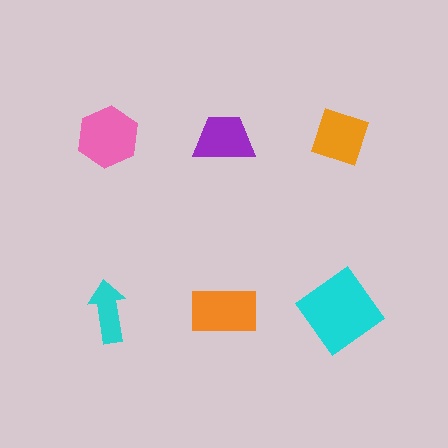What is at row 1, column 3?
An orange diamond.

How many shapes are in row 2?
3 shapes.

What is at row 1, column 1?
A pink hexagon.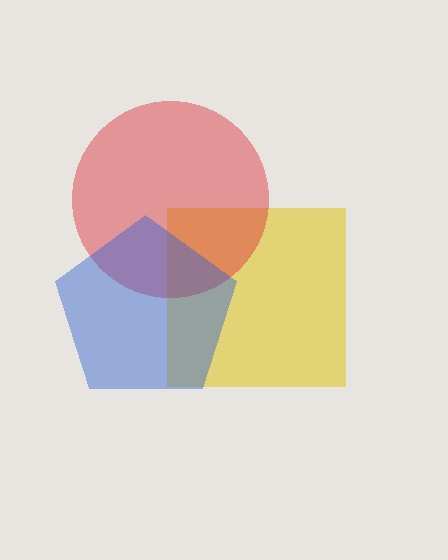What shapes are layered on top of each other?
The layered shapes are: a yellow square, a red circle, a blue pentagon.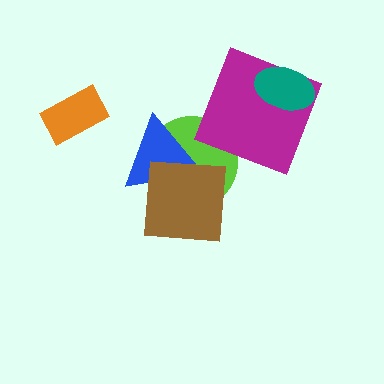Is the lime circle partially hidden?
Yes, it is partially covered by another shape.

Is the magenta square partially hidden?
Yes, it is partially covered by another shape.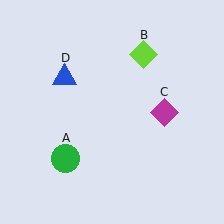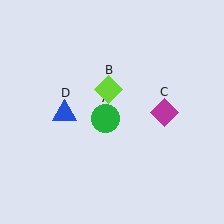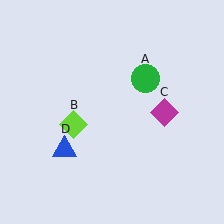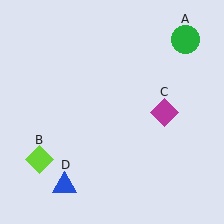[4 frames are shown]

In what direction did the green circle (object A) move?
The green circle (object A) moved up and to the right.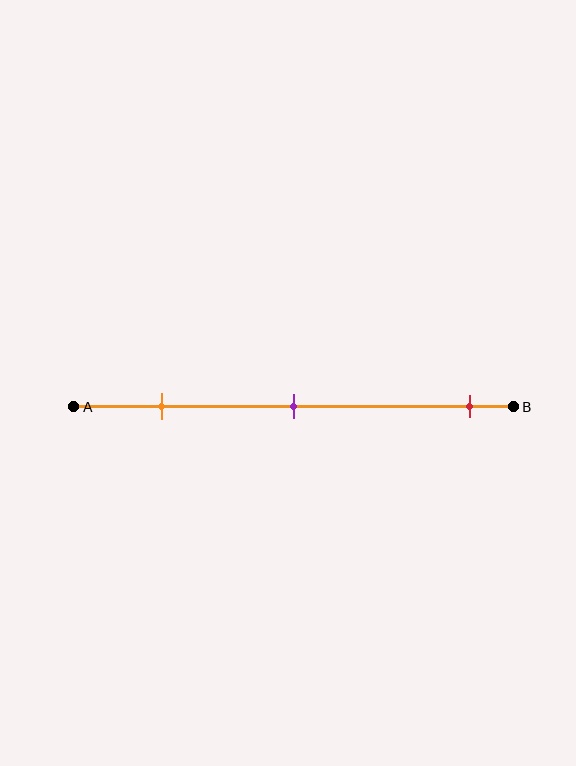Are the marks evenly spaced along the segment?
No, the marks are not evenly spaced.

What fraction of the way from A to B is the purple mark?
The purple mark is approximately 50% (0.5) of the way from A to B.